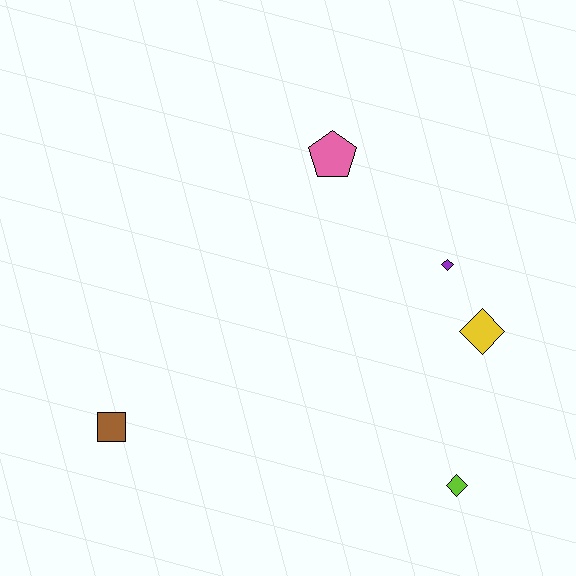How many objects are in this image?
There are 5 objects.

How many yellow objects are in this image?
There is 1 yellow object.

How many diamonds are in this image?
There are 3 diamonds.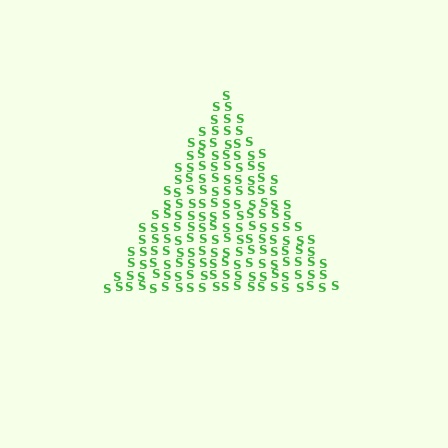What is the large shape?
The large shape is a triangle.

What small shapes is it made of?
It is made of small letter S's.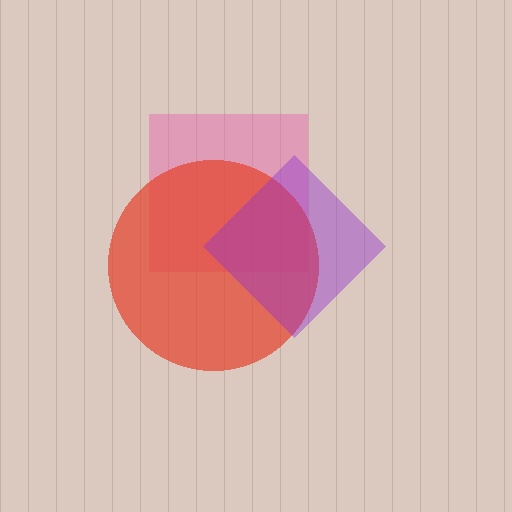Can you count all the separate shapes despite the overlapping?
Yes, there are 3 separate shapes.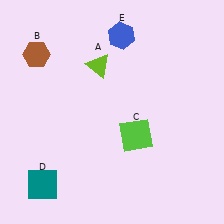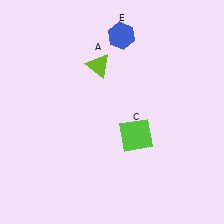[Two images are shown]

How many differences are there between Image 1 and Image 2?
There are 2 differences between the two images.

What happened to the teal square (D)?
The teal square (D) was removed in Image 2. It was in the bottom-left area of Image 1.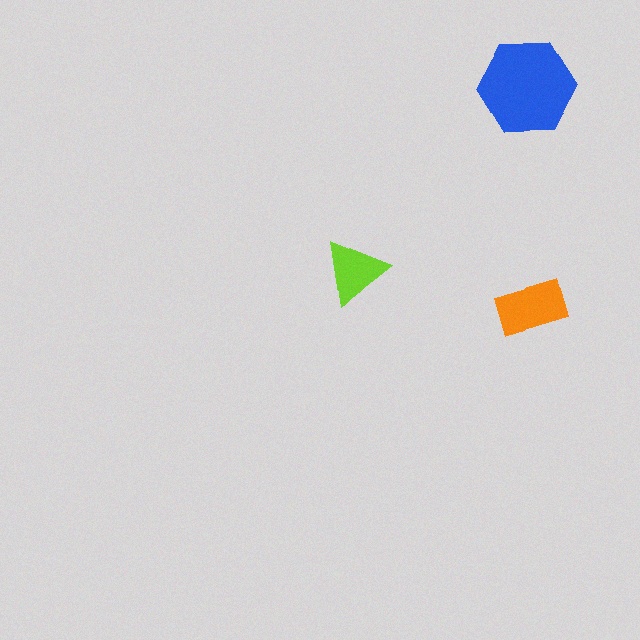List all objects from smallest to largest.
The lime triangle, the orange rectangle, the blue hexagon.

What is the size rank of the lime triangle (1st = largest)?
3rd.